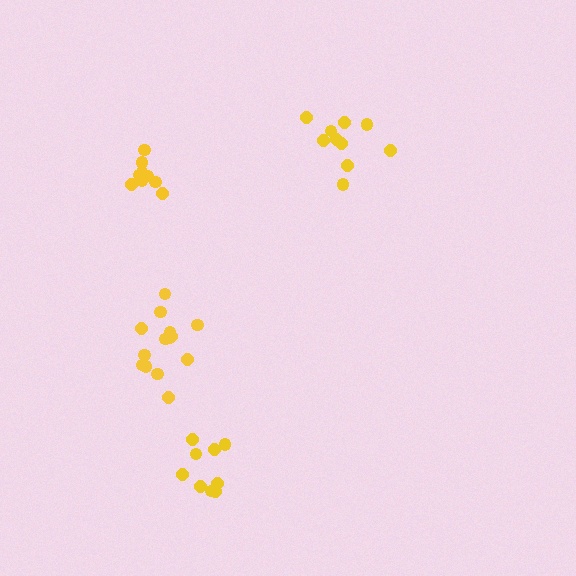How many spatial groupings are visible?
There are 4 spatial groupings.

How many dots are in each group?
Group 1: 9 dots, Group 2: 14 dots, Group 3: 9 dots, Group 4: 10 dots (42 total).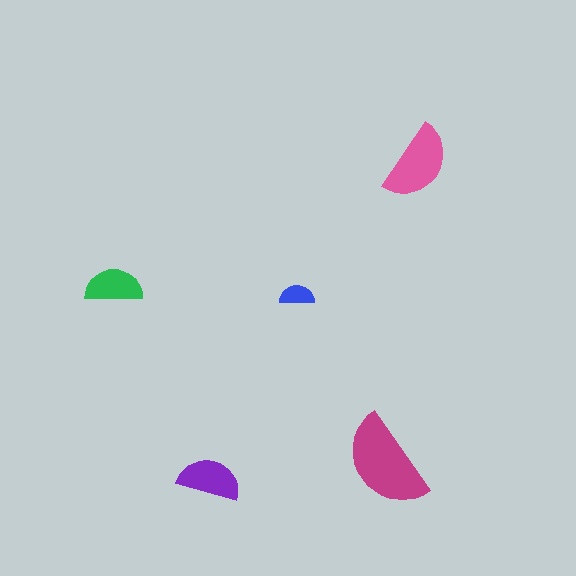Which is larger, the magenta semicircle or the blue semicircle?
The magenta one.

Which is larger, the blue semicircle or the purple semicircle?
The purple one.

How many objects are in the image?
There are 5 objects in the image.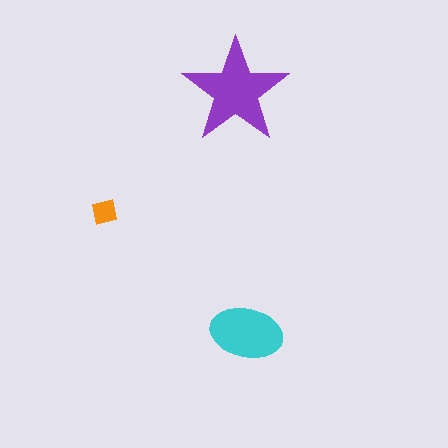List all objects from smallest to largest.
The orange square, the cyan ellipse, the purple star.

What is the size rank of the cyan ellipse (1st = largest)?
2nd.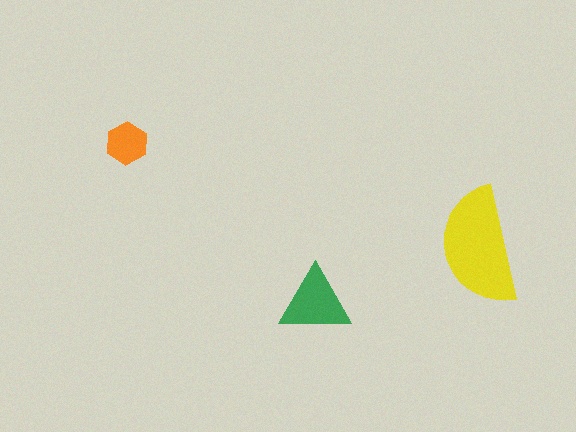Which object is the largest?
The yellow semicircle.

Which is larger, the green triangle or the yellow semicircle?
The yellow semicircle.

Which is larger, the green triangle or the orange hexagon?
The green triangle.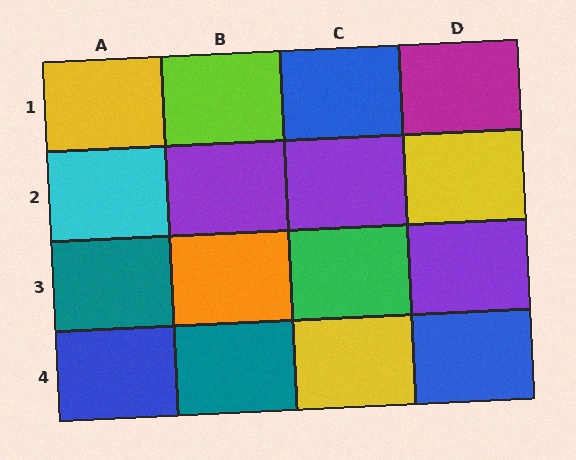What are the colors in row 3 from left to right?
Teal, orange, green, purple.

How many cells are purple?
3 cells are purple.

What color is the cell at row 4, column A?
Blue.